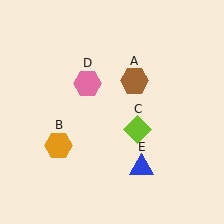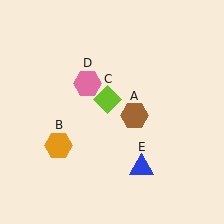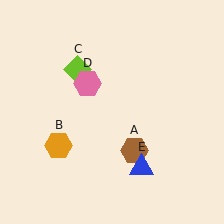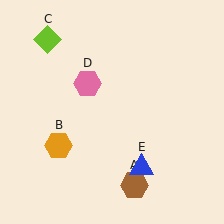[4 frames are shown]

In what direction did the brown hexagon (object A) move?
The brown hexagon (object A) moved down.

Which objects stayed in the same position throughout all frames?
Orange hexagon (object B) and pink hexagon (object D) and blue triangle (object E) remained stationary.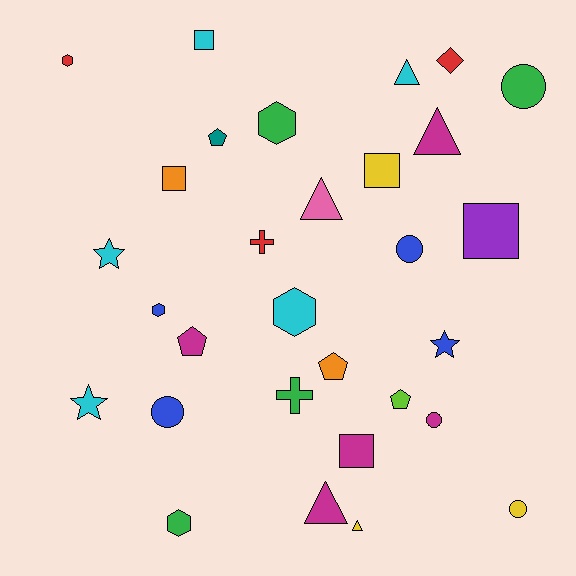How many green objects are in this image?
There are 4 green objects.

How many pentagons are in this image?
There are 4 pentagons.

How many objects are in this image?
There are 30 objects.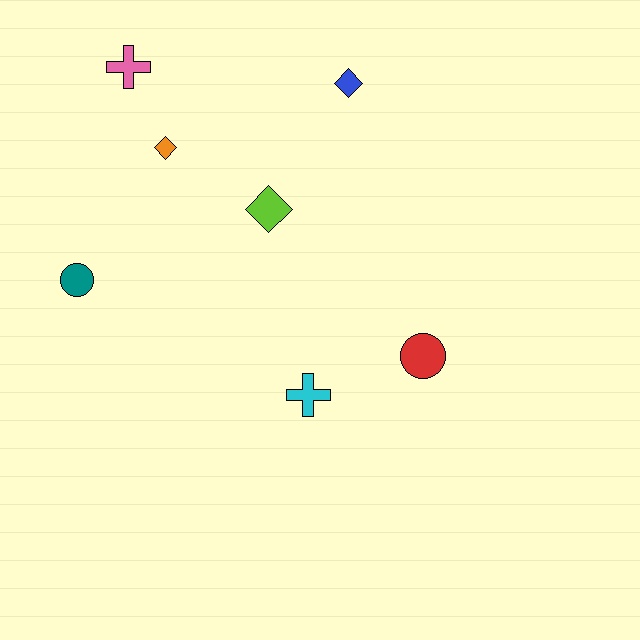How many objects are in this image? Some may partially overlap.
There are 7 objects.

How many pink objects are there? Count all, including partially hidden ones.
There is 1 pink object.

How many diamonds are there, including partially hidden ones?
There are 3 diamonds.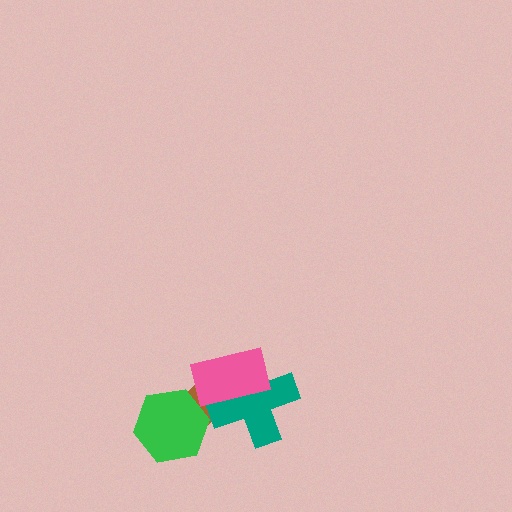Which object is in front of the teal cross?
The pink rectangle is in front of the teal cross.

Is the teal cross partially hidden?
Yes, it is partially covered by another shape.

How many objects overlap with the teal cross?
2 objects overlap with the teal cross.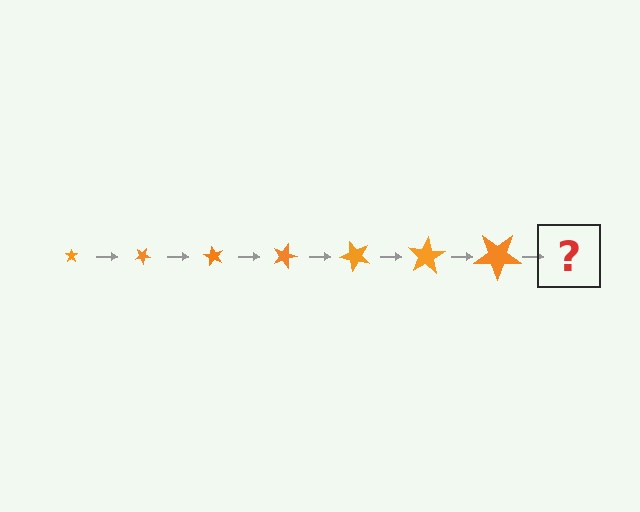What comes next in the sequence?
The next element should be a star, larger than the previous one and rotated 210 degrees from the start.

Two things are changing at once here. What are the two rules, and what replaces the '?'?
The two rules are that the star grows larger each step and it rotates 30 degrees each step. The '?' should be a star, larger than the previous one and rotated 210 degrees from the start.